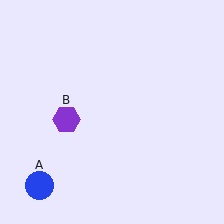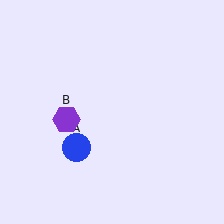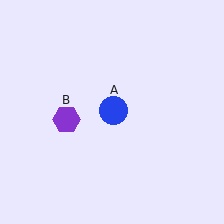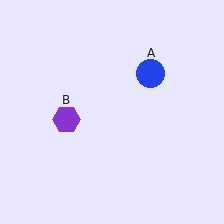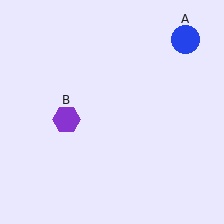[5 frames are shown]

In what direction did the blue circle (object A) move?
The blue circle (object A) moved up and to the right.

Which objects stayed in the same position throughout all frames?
Purple hexagon (object B) remained stationary.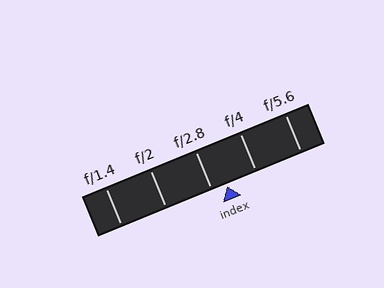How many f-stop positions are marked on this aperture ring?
There are 5 f-stop positions marked.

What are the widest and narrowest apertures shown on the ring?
The widest aperture shown is f/1.4 and the narrowest is f/5.6.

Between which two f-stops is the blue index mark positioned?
The index mark is between f/2.8 and f/4.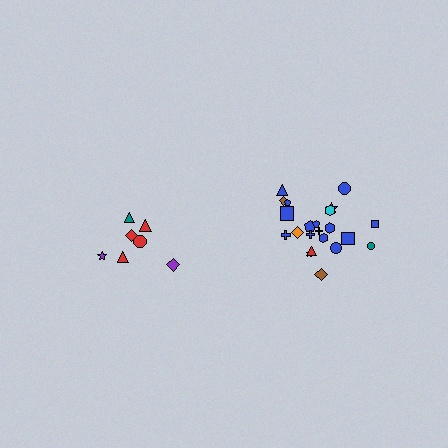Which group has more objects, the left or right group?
The right group.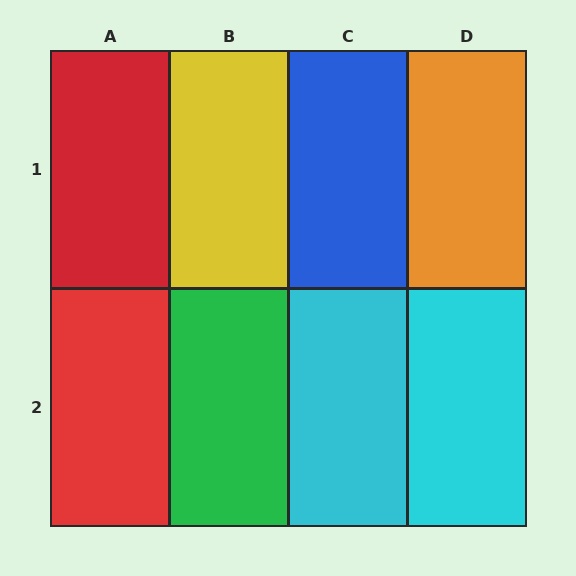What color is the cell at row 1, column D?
Orange.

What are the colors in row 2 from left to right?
Red, green, cyan, cyan.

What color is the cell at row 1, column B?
Yellow.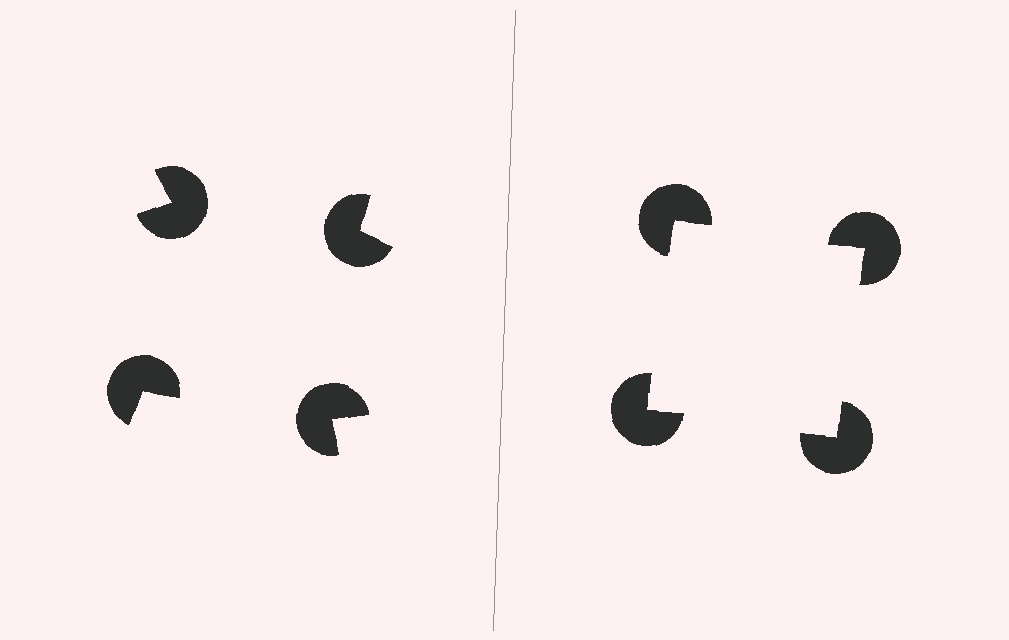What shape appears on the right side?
An illusory square.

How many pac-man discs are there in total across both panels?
8 — 4 on each side.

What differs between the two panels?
The pac-man discs are positioned identically on both sides; only the wedge orientations differ. On the right they align to a square; on the left they are misaligned.